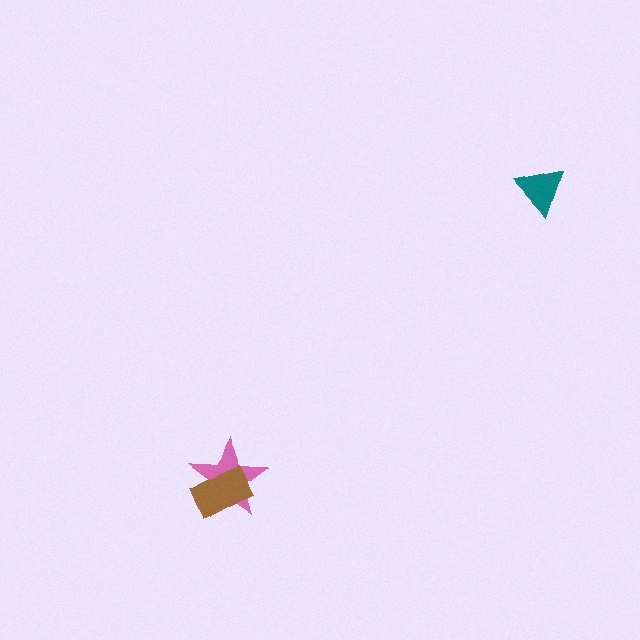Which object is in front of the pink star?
The brown rectangle is in front of the pink star.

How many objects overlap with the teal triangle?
0 objects overlap with the teal triangle.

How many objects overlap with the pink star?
1 object overlaps with the pink star.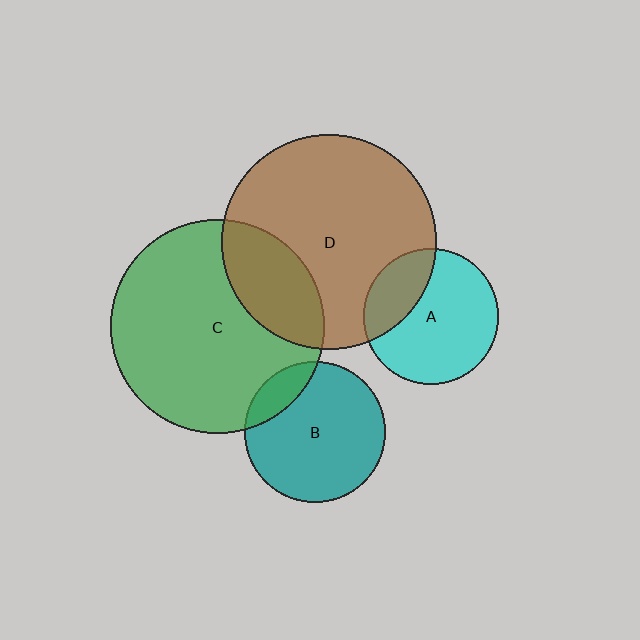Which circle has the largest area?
Circle D (brown).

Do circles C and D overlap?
Yes.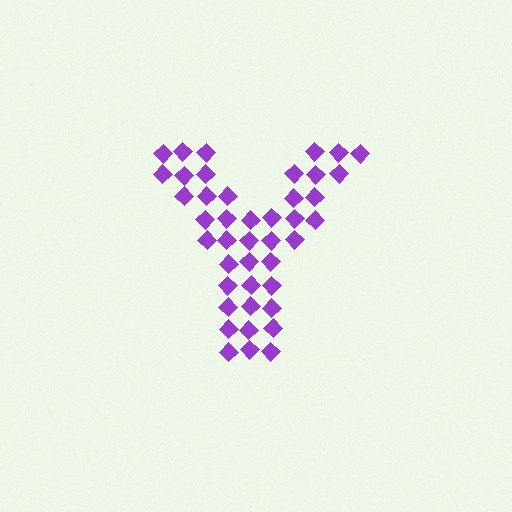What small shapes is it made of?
It is made of small diamonds.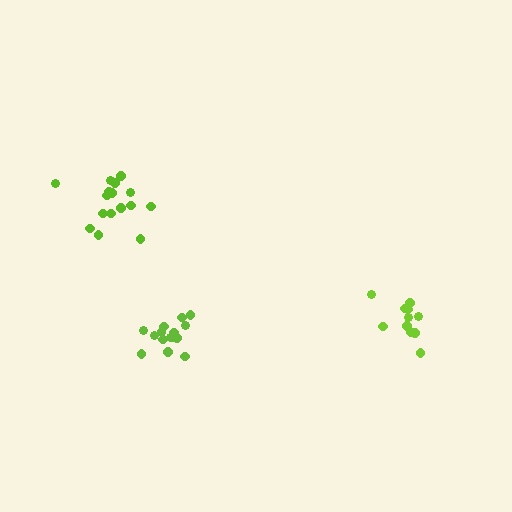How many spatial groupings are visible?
There are 3 spatial groupings.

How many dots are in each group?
Group 1: 16 dots, Group 2: 16 dots, Group 3: 11 dots (43 total).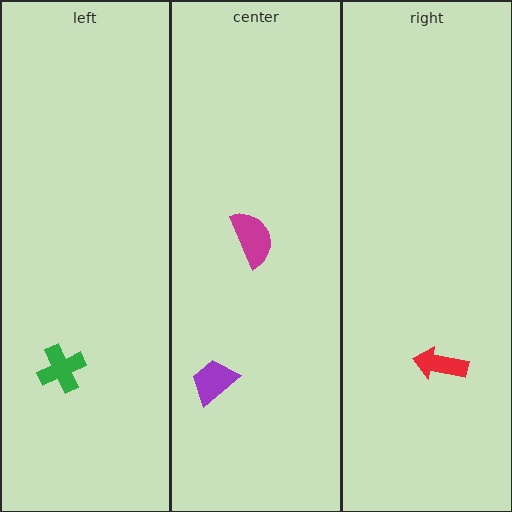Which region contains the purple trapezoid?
The center region.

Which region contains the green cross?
The left region.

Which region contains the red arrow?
The right region.